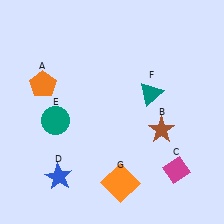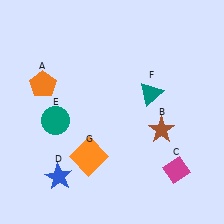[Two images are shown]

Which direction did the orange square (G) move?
The orange square (G) moved left.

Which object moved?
The orange square (G) moved left.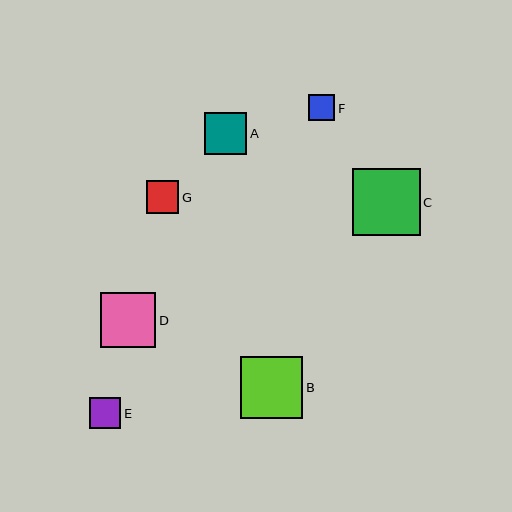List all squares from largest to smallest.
From largest to smallest: C, B, D, A, G, E, F.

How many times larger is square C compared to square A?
Square C is approximately 1.6 times the size of square A.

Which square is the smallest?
Square F is the smallest with a size of approximately 26 pixels.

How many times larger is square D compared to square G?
Square D is approximately 1.7 times the size of square G.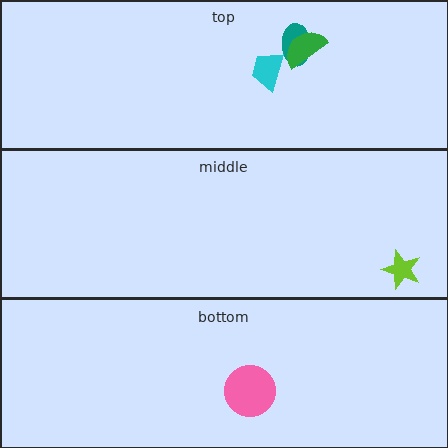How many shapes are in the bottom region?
1.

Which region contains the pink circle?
The bottom region.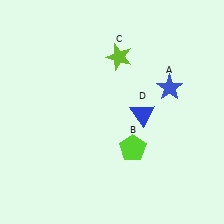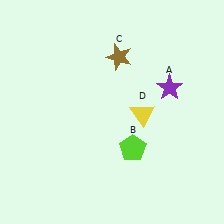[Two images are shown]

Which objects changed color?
A changed from blue to purple. C changed from lime to brown. D changed from blue to yellow.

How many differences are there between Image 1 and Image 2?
There are 3 differences between the two images.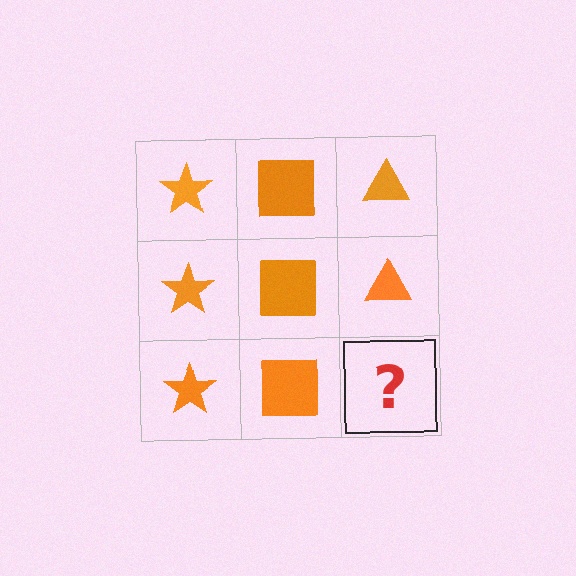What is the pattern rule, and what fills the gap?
The rule is that each column has a consistent shape. The gap should be filled with an orange triangle.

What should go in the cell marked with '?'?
The missing cell should contain an orange triangle.